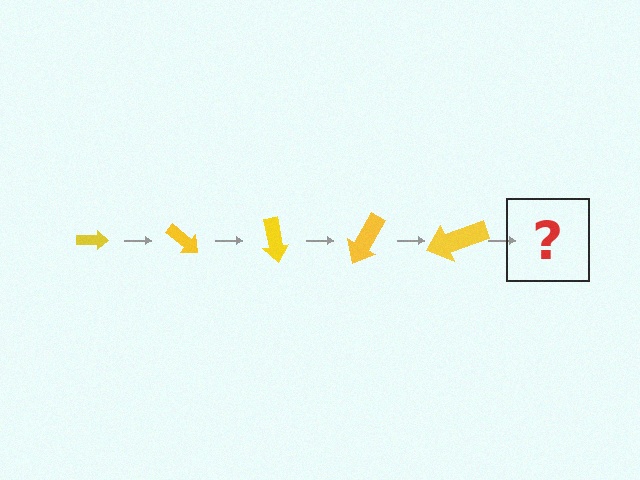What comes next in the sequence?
The next element should be an arrow, larger than the previous one and rotated 200 degrees from the start.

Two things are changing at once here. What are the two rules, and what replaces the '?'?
The two rules are that the arrow grows larger each step and it rotates 40 degrees each step. The '?' should be an arrow, larger than the previous one and rotated 200 degrees from the start.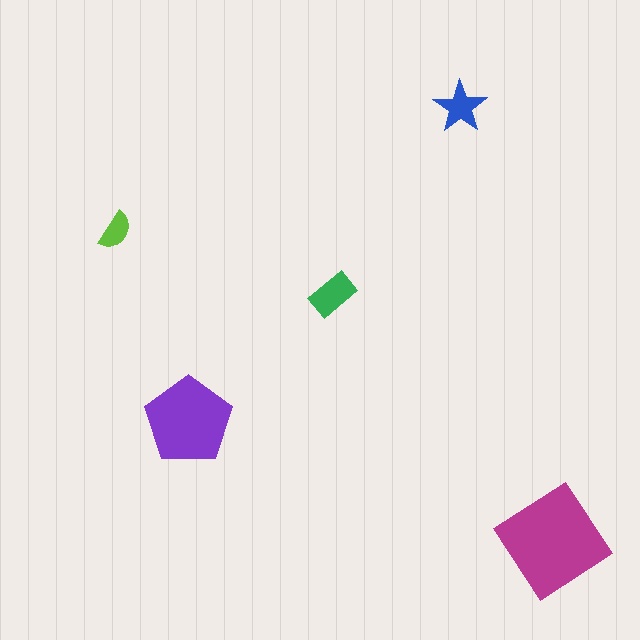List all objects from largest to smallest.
The magenta diamond, the purple pentagon, the green rectangle, the blue star, the lime semicircle.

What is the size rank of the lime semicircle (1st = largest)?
5th.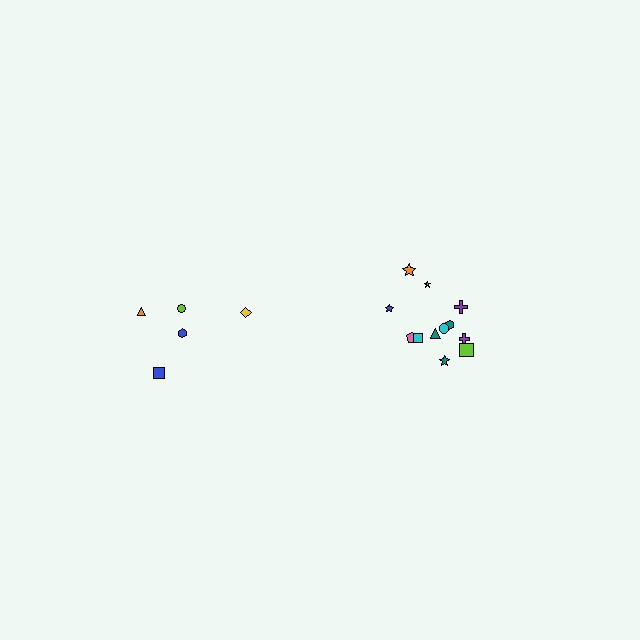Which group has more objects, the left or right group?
The right group.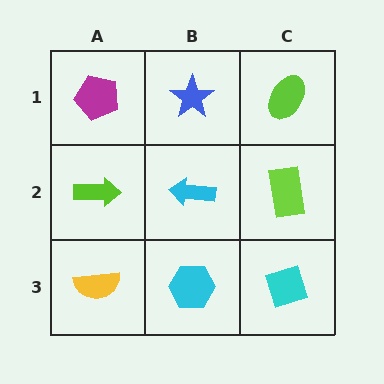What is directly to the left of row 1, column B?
A magenta pentagon.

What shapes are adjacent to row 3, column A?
A lime arrow (row 2, column A), a cyan hexagon (row 3, column B).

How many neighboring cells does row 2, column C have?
3.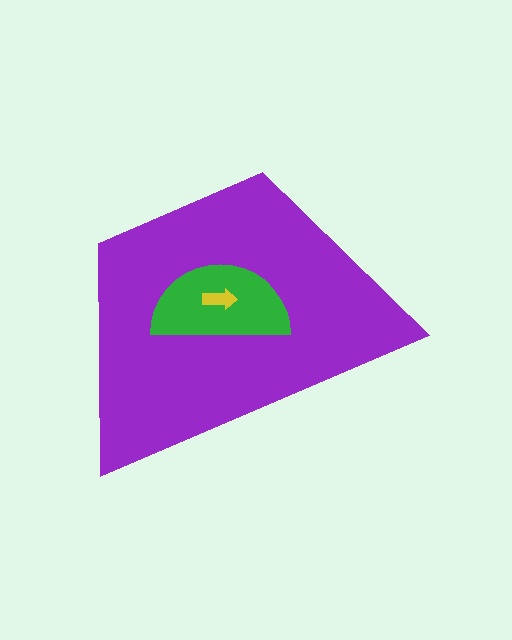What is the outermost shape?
The purple trapezoid.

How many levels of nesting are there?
3.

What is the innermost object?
The yellow arrow.